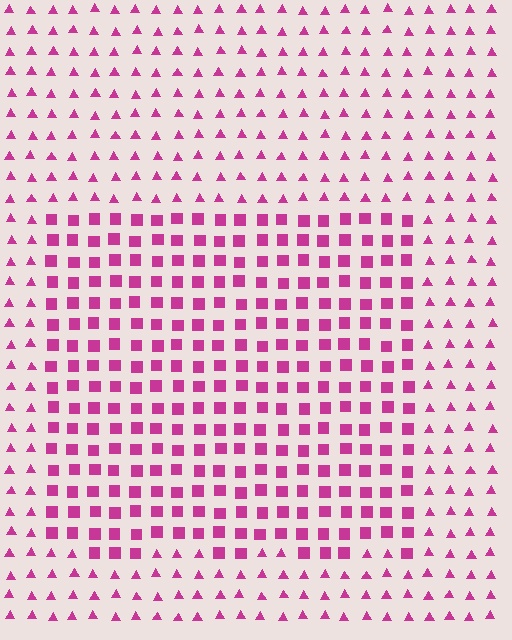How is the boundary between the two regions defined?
The boundary is defined by a change in element shape: squares inside vs. triangles outside. All elements share the same color and spacing.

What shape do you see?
I see a rectangle.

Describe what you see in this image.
The image is filled with small magenta elements arranged in a uniform grid. A rectangle-shaped region contains squares, while the surrounding area contains triangles. The boundary is defined purely by the change in element shape.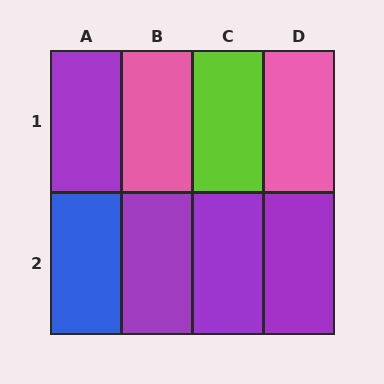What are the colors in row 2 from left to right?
Blue, purple, purple, purple.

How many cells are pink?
2 cells are pink.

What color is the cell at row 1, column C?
Lime.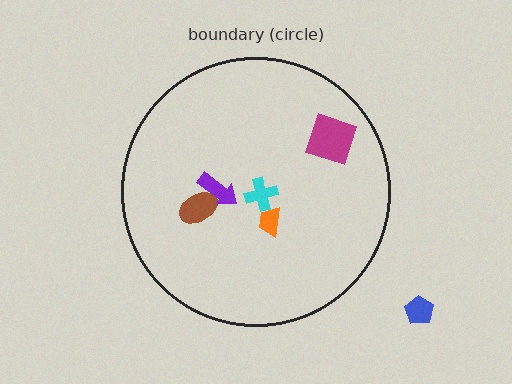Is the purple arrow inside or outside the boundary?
Inside.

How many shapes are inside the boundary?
5 inside, 1 outside.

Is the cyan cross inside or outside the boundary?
Inside.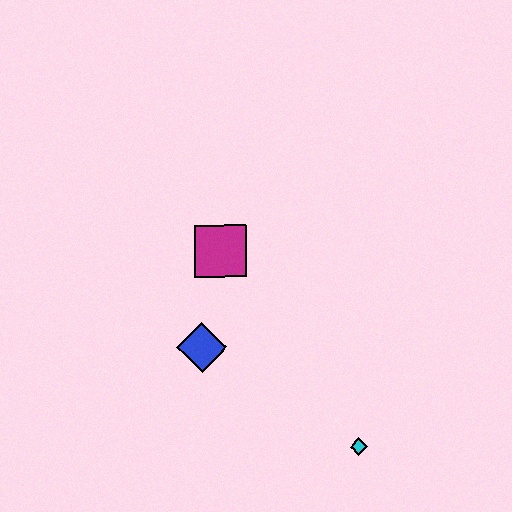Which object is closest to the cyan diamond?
The blue diamond is closest to the cyan diamond.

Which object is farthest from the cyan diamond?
The magenta square is farthest from the cyan diamond.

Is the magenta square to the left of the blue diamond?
No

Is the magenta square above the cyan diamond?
Yes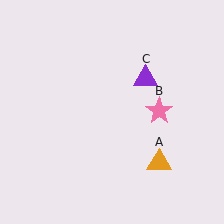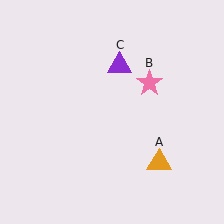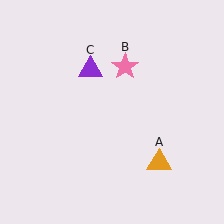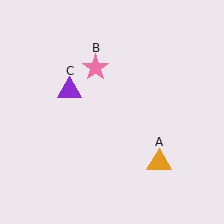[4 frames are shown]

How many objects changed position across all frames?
2 objects changed position: pink star (object B), purple triangle (object C).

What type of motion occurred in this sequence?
The pink star (object B), purple triangle (object C) rotated counterclockwise around the center of the scene.